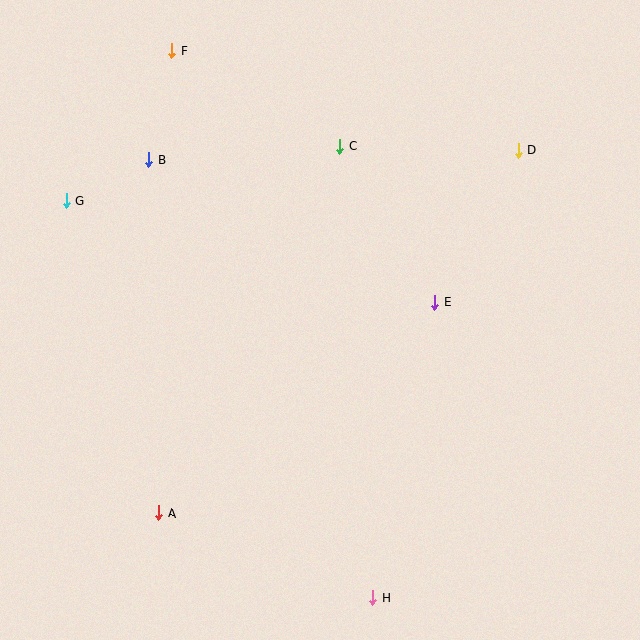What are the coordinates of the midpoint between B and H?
The midpoint between B and H is at (261, 379).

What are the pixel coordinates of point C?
Point C is at (340, 147).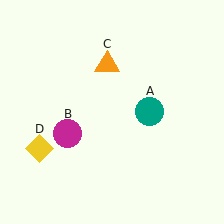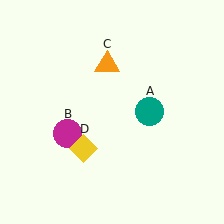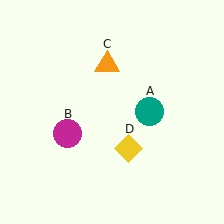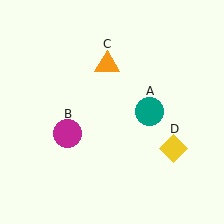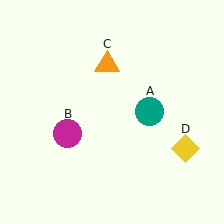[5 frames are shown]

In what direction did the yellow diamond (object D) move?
The yellow diamond (object D) moved right.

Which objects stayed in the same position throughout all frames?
Teal circle (object A) and magenta circle (object B) and orange triangle (object C) remained stationary.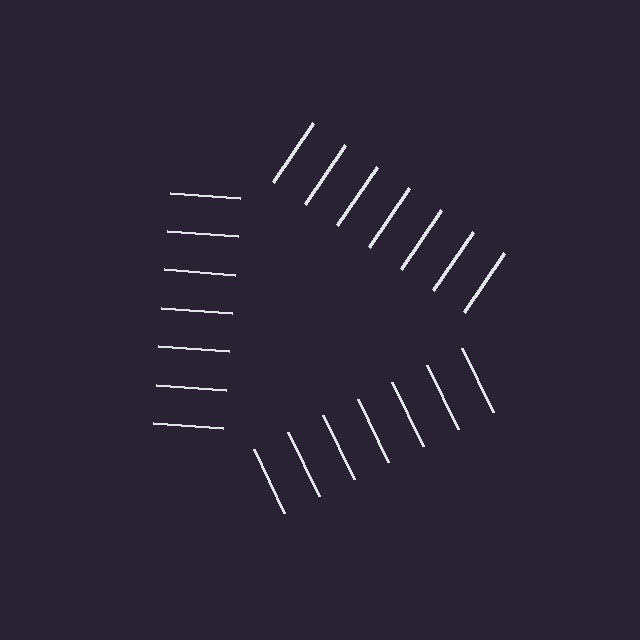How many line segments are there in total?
21 — 7 along each of the 3 edges.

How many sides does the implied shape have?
3 sides — the line-ends trace a triangle.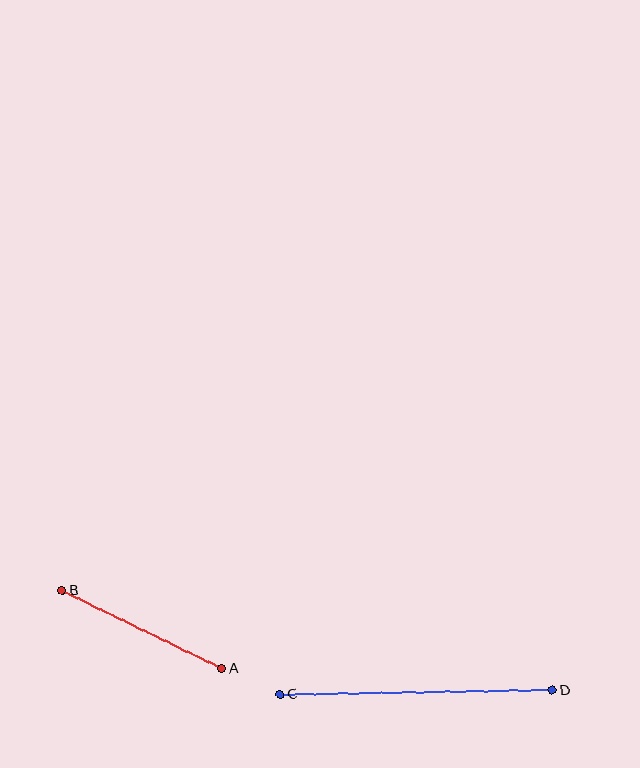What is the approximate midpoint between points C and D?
The midpoint is at approximately (416, 692) pixels.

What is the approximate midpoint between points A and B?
The midpoint is at approximately (142, 630) pixels.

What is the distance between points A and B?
The distance is approximately 178 pixels.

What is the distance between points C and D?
The distance is approximately 272 pixels.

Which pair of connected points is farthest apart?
Points C and D are farthest apart.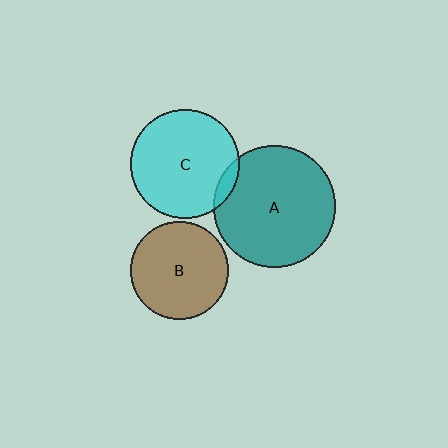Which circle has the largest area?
Circle A (teal).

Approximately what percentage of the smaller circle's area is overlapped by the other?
Approximately 5%.